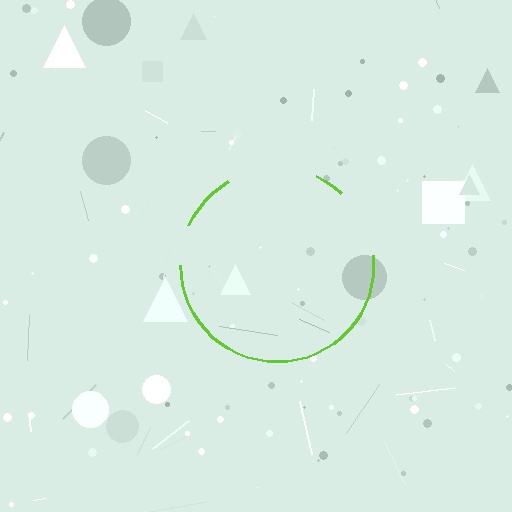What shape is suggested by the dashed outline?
The dashed outline suggests a circle.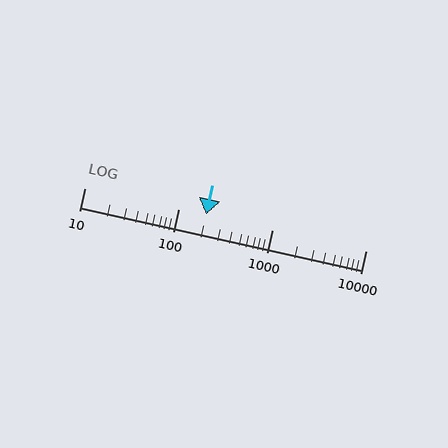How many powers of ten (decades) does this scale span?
The scale spans 3 decades, from 10 to 10000.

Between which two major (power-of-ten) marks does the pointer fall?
The pointer is between 100 and 1000.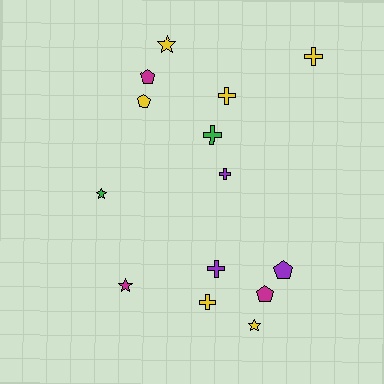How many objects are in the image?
There are 14 objects.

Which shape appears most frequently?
Cross, with 6 objects.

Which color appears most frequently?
Yellow, with 6 objects.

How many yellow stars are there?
There are 2 yellow stars.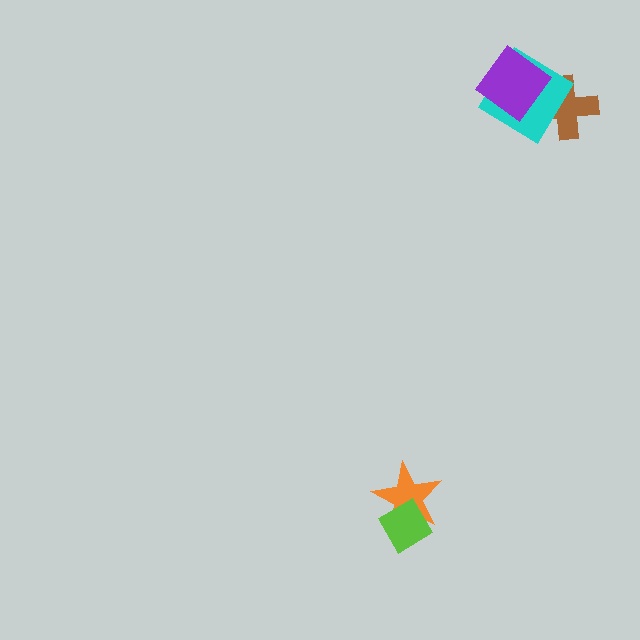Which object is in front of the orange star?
The lime diamond is in front of the orange star.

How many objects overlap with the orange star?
1 object overlaps with the orange star.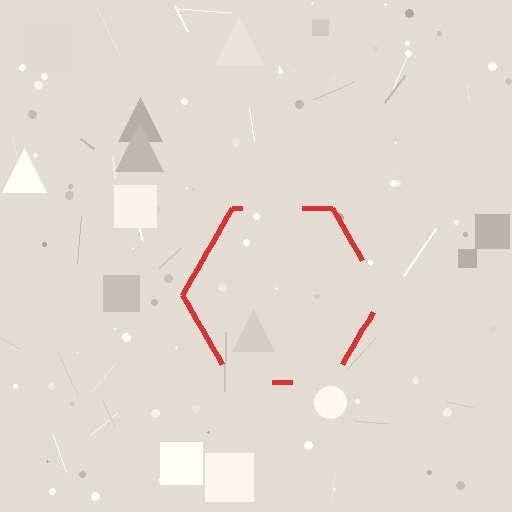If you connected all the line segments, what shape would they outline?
They would outline a hexagon.